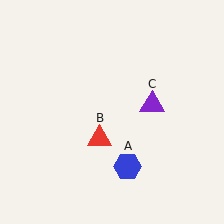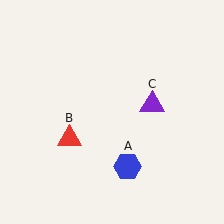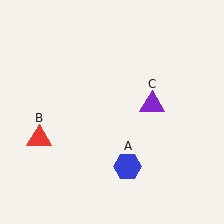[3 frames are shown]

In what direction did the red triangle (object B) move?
The red triangle (object B) moved left.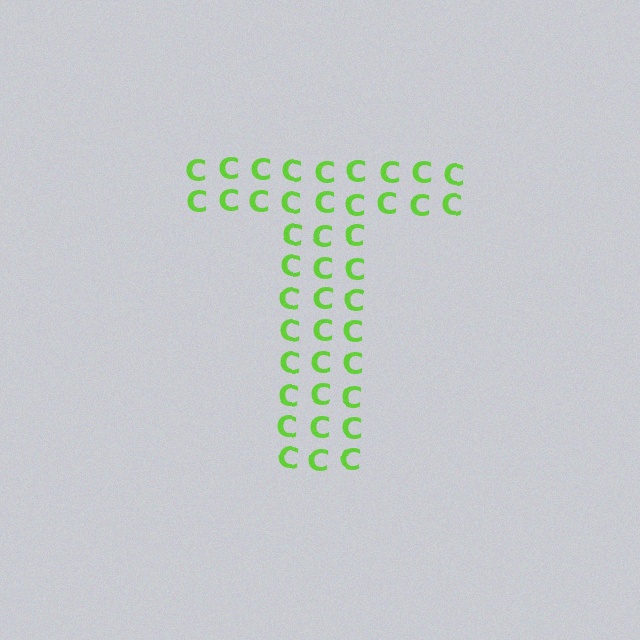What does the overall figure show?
The overall figure shows the letter T.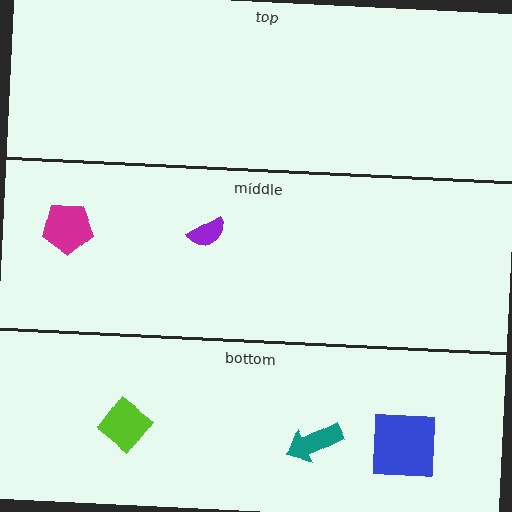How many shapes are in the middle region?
2.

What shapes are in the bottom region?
The blue square, the lime diamond, the teal arrow.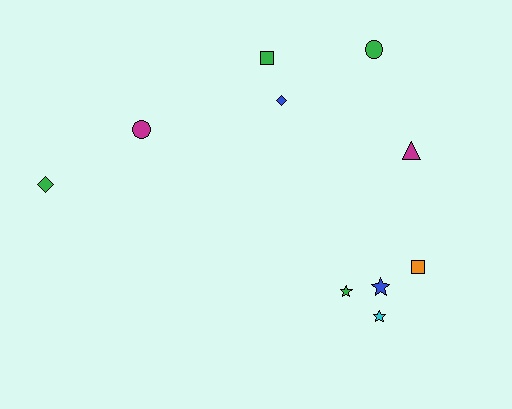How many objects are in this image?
There are 10 objects.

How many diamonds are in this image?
There are 2 diamonds.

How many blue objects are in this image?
There are 2 blue objects.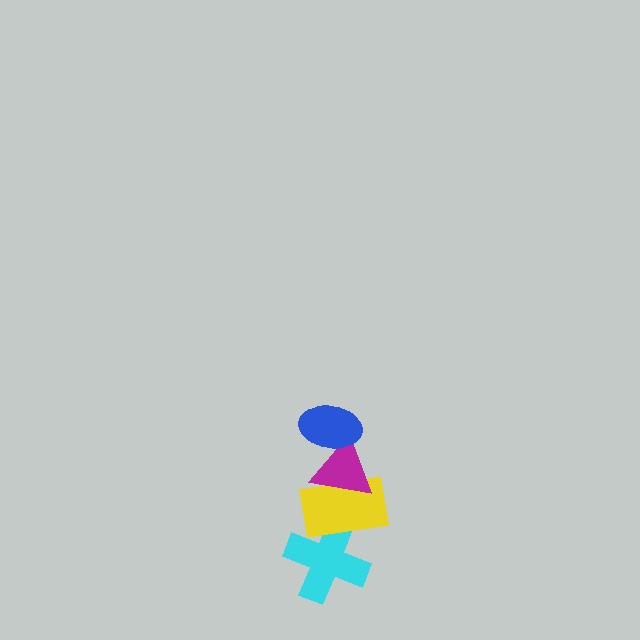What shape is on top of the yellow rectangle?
The magenta triangle is on top of the yellow rectangle.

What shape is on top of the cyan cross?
The yellow rectangle is on top of the cyan cross.